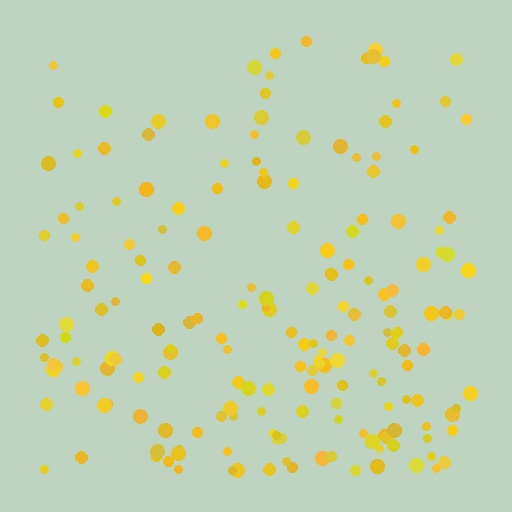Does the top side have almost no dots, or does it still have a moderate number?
Still a moderate number, just noticeably fewer than the bottom.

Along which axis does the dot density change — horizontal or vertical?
Vertical.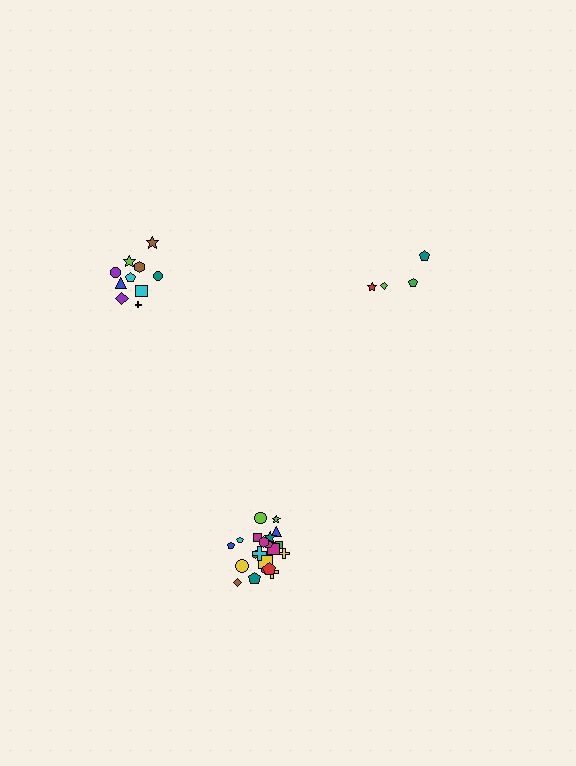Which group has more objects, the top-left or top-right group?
The top-left group.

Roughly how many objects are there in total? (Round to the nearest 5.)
Roughly 35 objects in total.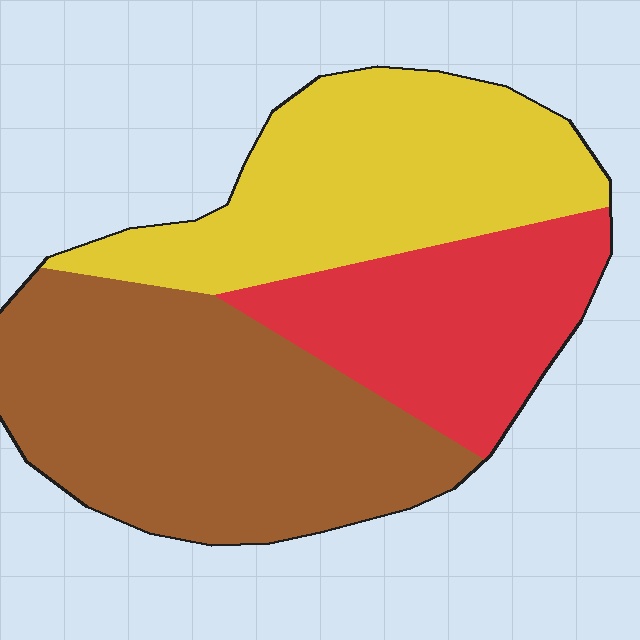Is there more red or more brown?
Brown.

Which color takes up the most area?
Brown, at roughly 45%.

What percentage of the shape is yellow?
Yellow takes up between a sixth and a third of the shape.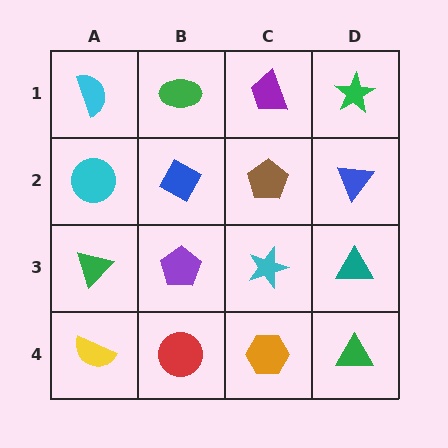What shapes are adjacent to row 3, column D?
A blue triangle (row 2, column D), a green triangle (row 4, column D), a cyan star (row 3, column C).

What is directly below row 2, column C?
A cyan star.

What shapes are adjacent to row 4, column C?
A cyan star (row 3, column C), a red circle (row 4, column B), a green triangle (row 4, column D).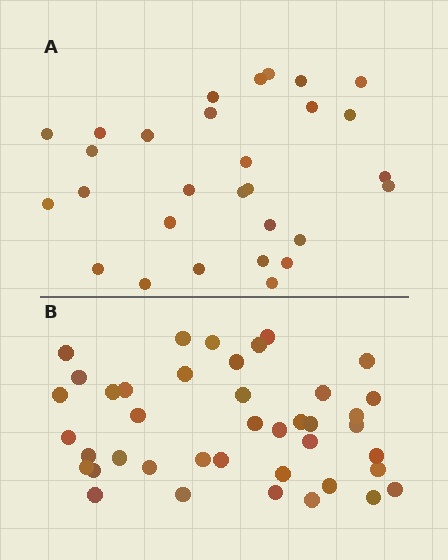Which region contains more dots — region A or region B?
Region B (the bottom region) has more dots.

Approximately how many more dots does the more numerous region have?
Region B has roughly 12 or so more dots than region A.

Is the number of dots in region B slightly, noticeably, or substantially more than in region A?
Region B has noticeably more, but not dramatically so. The ratio is roughly 1.4 to 1.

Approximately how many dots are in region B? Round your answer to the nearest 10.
About 40 dots. (The exact count is 41, which rounds to 40.)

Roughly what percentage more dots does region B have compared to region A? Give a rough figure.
About 40% more.